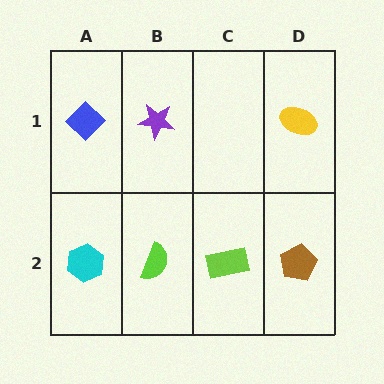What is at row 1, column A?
A blue diamond.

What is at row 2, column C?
A lime rectangle.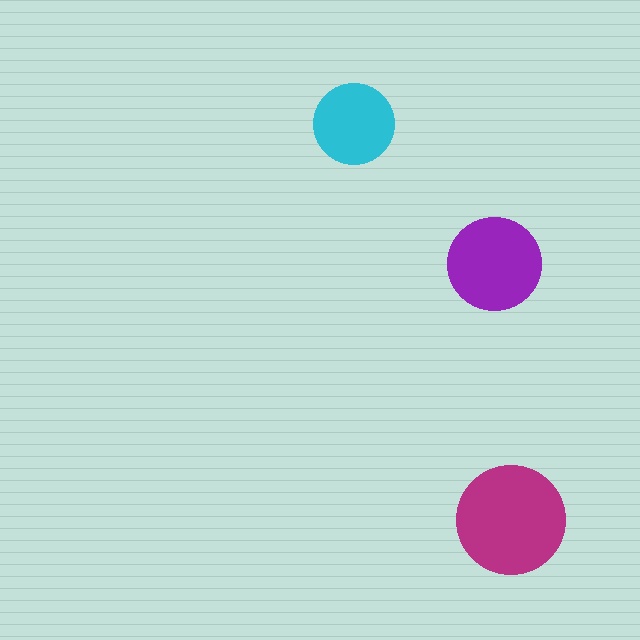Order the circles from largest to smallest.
the magenta one, the purple one, the cyan one.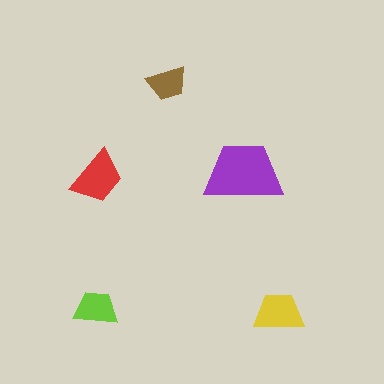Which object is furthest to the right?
The yellow trapezoid is rightmost.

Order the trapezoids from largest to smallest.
the purple one, the red one, the yellow one, the lime one, the brown one.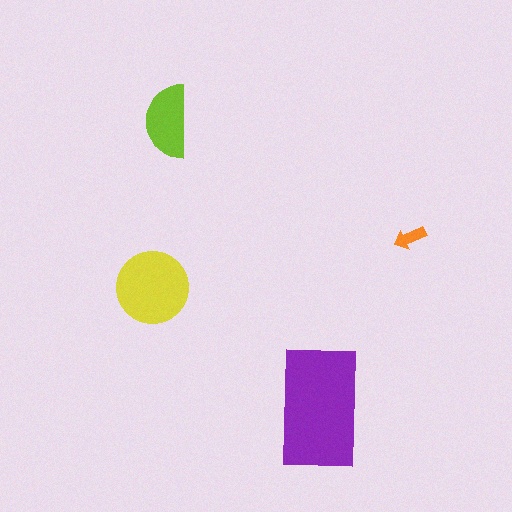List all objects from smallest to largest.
The orange arrow, the lime semicircle, the yellow circle, the purple rectangle.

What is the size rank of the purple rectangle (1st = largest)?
1st.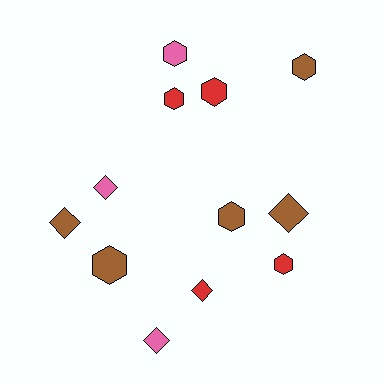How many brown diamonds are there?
There are 2 brown diamonds.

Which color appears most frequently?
Brown, with 5 objects.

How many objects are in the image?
There are 12 objects.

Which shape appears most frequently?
Hexagon, with 7 objects.